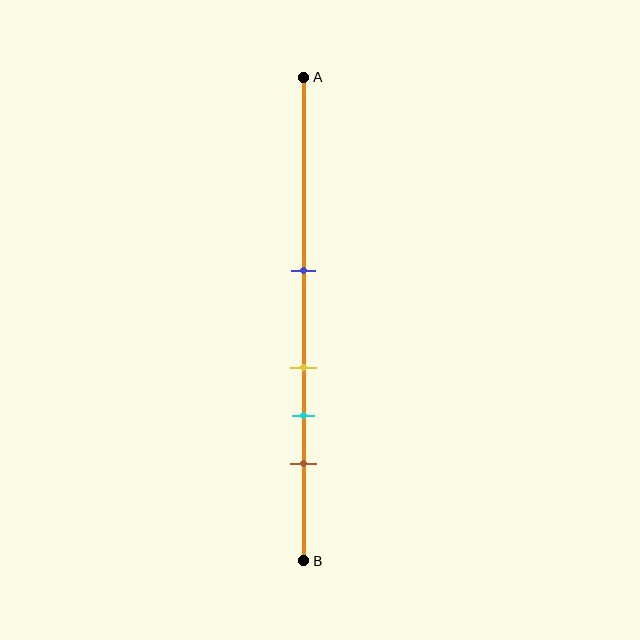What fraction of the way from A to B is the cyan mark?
The cyan mark is approximately 70% (0.7) of the way from A to B.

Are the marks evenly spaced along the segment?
No, the marks are not evenly spaced.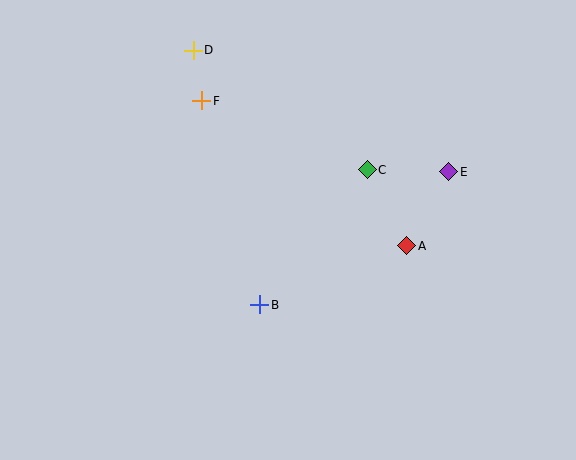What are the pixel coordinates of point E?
Point E is at (449, 172).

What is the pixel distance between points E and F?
The distance between E and F is 257 pixels.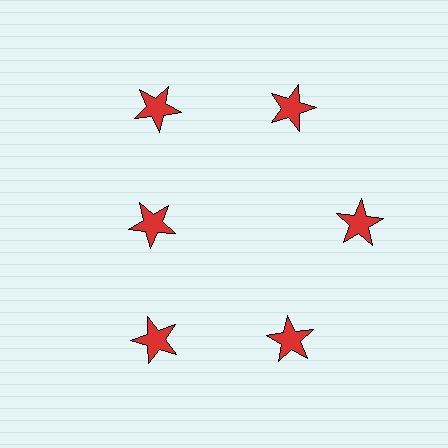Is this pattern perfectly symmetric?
No. The 6 red stars are arranged in a ring, but one element near the 9 o'clock position is pulled inward toward the center, breaking the 6-fold rotational symmetry.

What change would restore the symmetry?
The symmetry would be restored by moving it outward, back onto the ring so that all 6 stars sit at equal angles and equal distance from the center.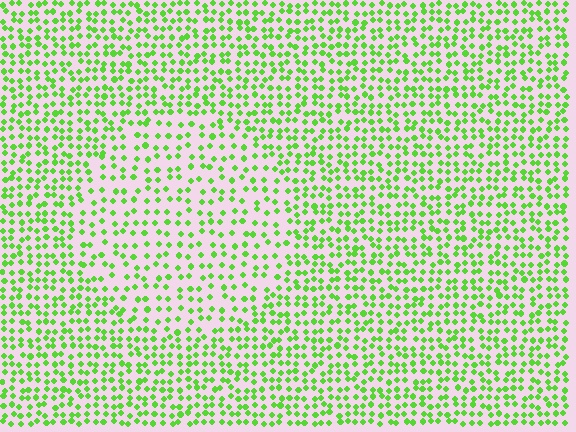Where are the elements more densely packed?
The elements are more densely packed outside the circle boundary.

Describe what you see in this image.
The image contains small lime elements arranged at two different densities. A circle-shaped region is visible where the elements are less densely packed than the surrounding area.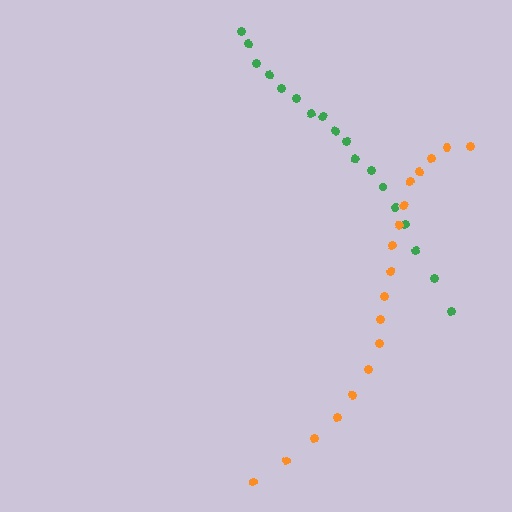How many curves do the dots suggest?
There are 2 distinct paths.